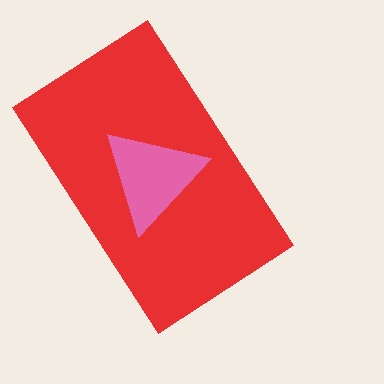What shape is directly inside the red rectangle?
The pink triangle.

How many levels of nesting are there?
2.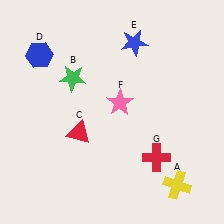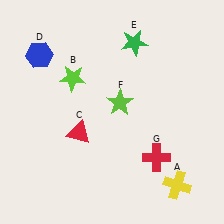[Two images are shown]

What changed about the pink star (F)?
In Image 1, F is pink. In Image 2, it changed to lime.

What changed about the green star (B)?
In Image 1, B is green. In Image 2, it changed to lime.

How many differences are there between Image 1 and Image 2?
There are 3 differences between the two images.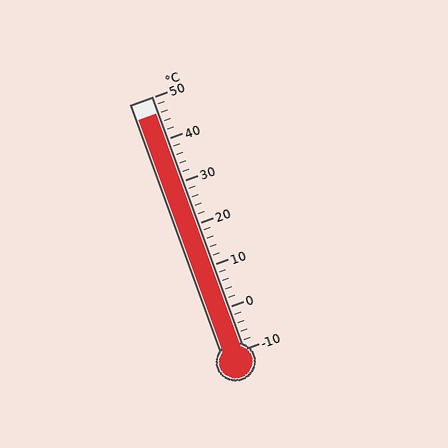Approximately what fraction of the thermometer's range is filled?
The thermometer is filled to approximately 95% of its range.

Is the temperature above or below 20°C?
The temperature is above 20°C.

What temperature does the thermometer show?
The thermometer shows approximately 46°C.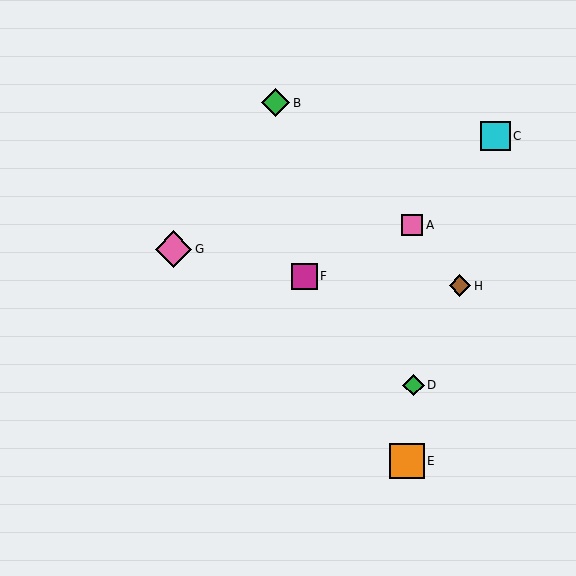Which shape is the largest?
The pink diamond (labeled G) is the largest.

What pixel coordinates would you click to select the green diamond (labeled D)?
Click at (413, 385) to select the green diamond D.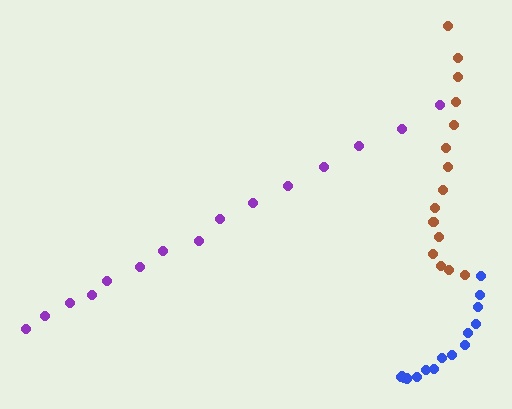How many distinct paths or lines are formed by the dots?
There are 3 distinct paths.